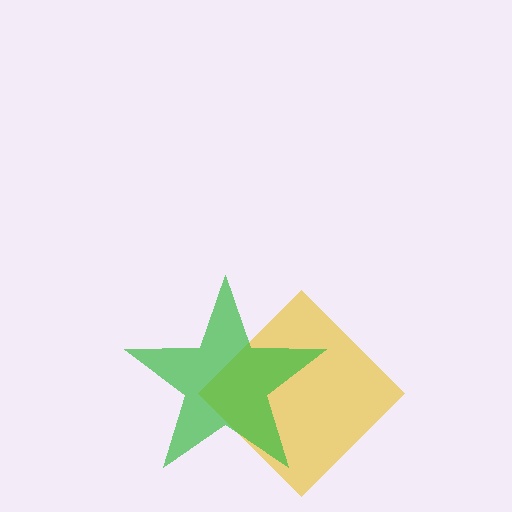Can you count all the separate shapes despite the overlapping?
Yes, there are 2 separate shapes.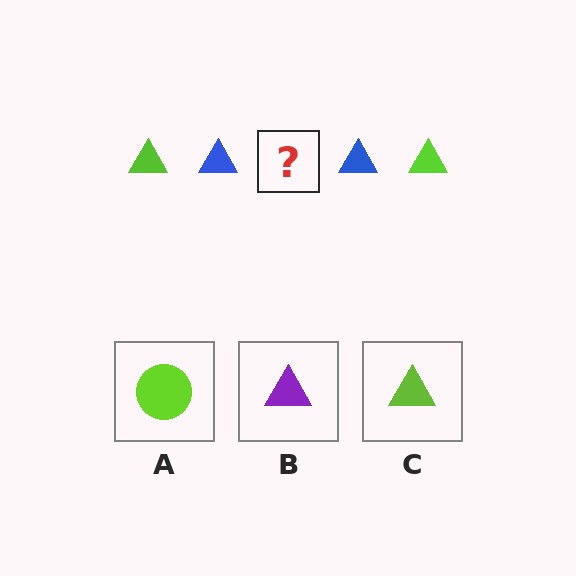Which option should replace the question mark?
Option C.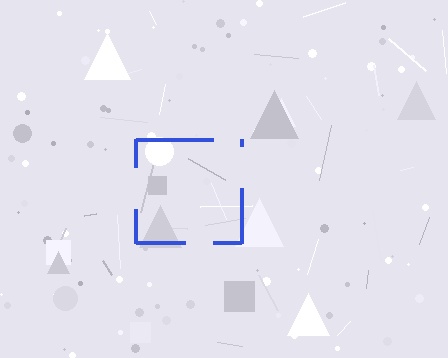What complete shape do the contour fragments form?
The contour fragments form a square.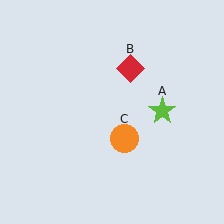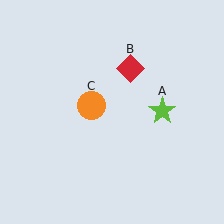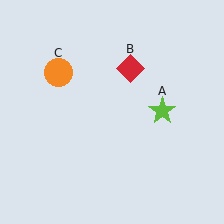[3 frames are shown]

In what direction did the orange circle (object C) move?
The orange circle (object C) moved up and to the left.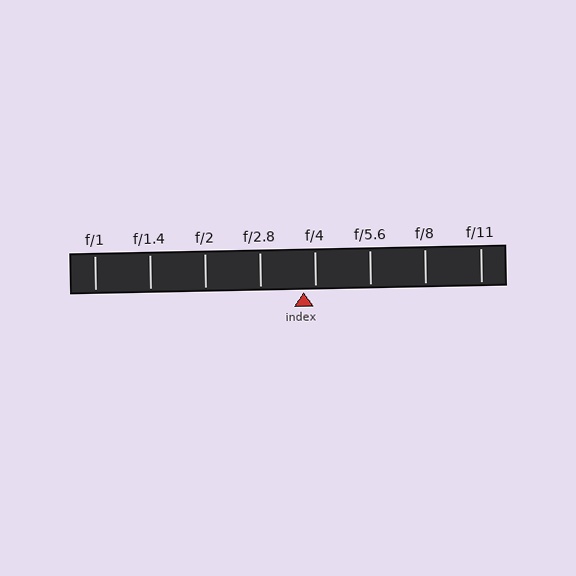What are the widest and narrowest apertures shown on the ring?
The widest aperture shown is f/1 and the narrowest is f/11.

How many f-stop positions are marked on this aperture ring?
There are 8 f-stop positions marked.